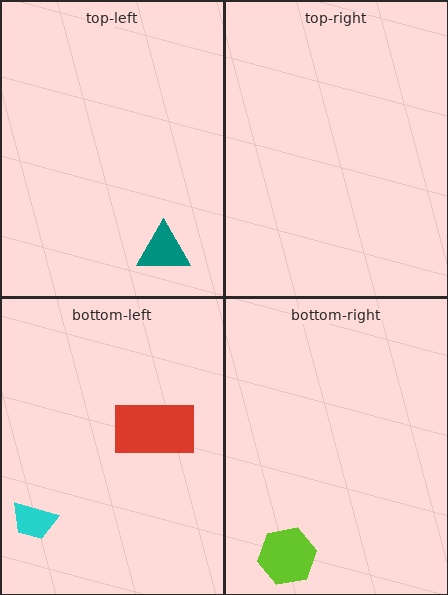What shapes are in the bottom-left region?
The cyan trapezoid, the red rectangle.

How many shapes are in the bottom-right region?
1.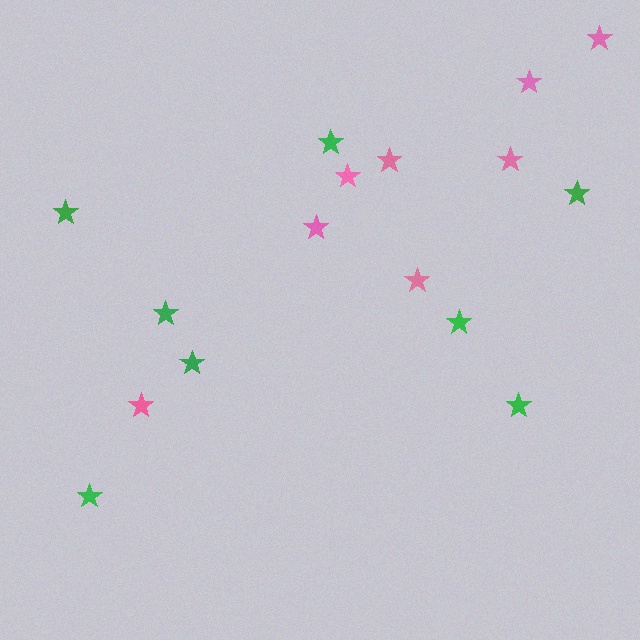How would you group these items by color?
There are 2 groups: one group of green stars (8) and one group of pink stars (8).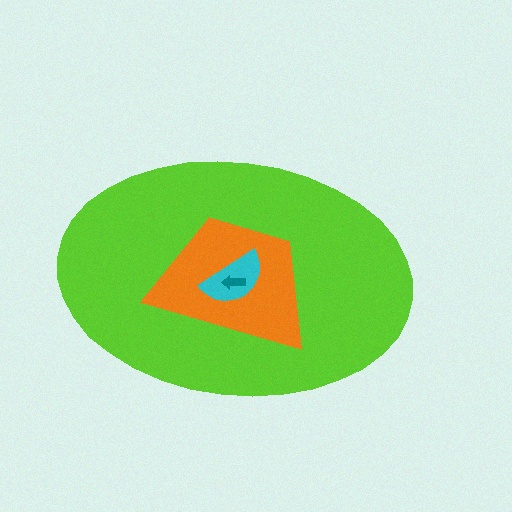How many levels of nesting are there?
4.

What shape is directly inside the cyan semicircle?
The teal arrow.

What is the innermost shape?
The teal arrow.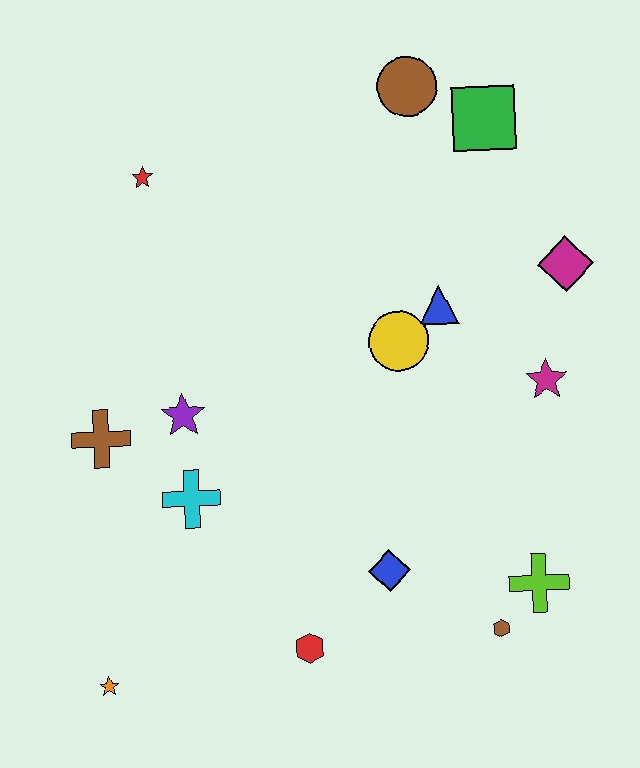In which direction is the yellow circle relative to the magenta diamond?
The yellow circle is to the left of the magenta diamond.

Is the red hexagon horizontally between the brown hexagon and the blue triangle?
No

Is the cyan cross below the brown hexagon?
No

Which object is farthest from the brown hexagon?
The red star is farthest from the brown hexagon.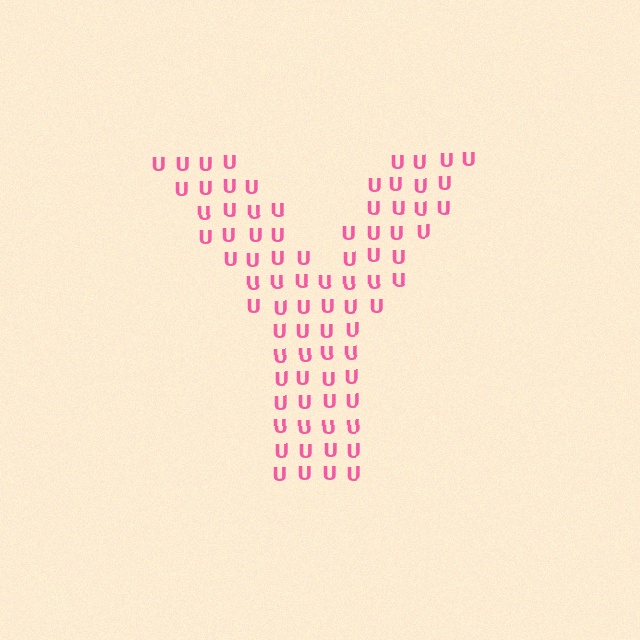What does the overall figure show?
The overall figure shows the letter Y.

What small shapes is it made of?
It is made of small letter U's.